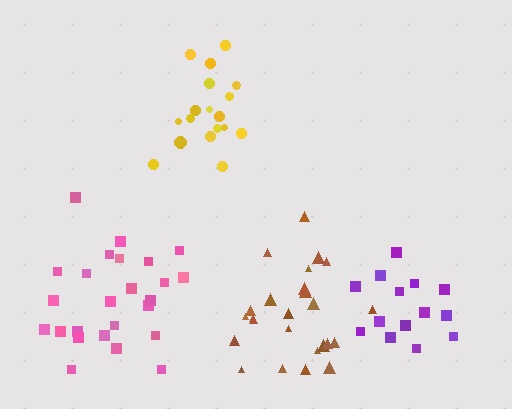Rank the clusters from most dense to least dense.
yellow, brown, purple, pink.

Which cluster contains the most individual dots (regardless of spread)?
Brown (25).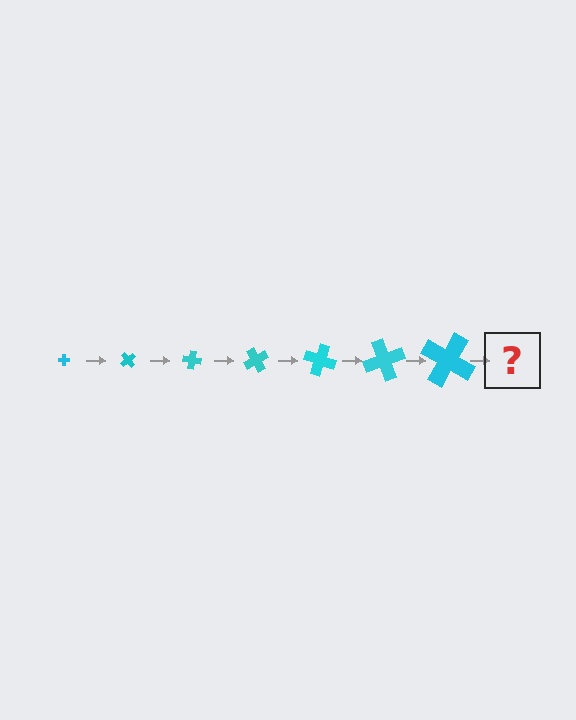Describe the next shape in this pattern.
It should be a cross, larger than the previous one and rotated 350 degrees from the start.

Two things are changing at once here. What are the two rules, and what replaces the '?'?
The two rules are that the cross grows larger each step and it rotates 50 degrees each step. The '?' should be a cross, larger than the previous one and rotated 350 degrees from the start.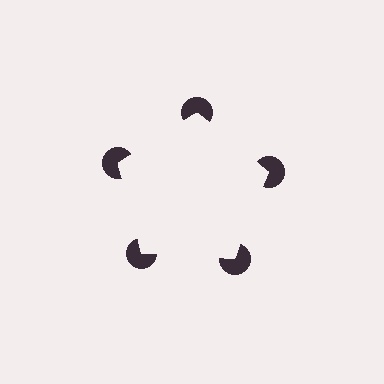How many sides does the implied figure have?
5 sides.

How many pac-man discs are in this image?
There are 5 — one at each vertex of the illusory pentagon.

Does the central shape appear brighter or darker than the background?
It typically appears slightly brighter than the background, even though no actual brightness change is drawn.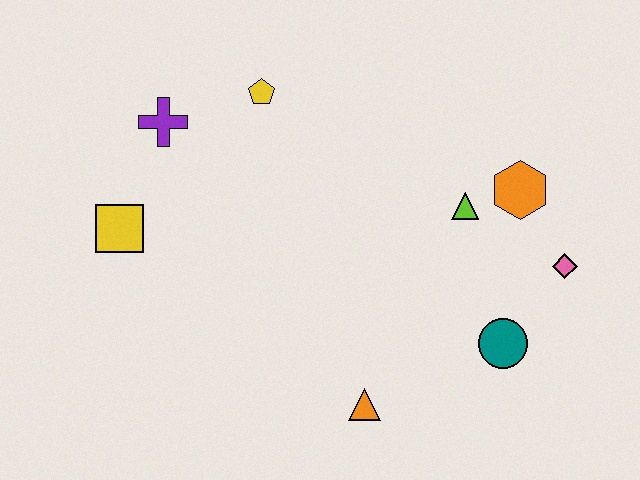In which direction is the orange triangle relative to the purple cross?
The orange triangle is below the purple cross.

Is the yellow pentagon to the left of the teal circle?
Yes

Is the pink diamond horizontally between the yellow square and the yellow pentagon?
No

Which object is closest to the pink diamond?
The orange hexagon is closest to the pink diamond.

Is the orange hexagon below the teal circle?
No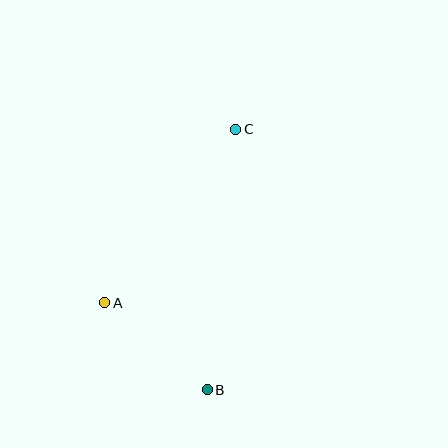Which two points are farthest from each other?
Points B and C are farthest from each other.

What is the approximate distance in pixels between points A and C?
The distance between A and C is approximately 218 pixels.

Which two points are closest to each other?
Points A and B are closest to each other.